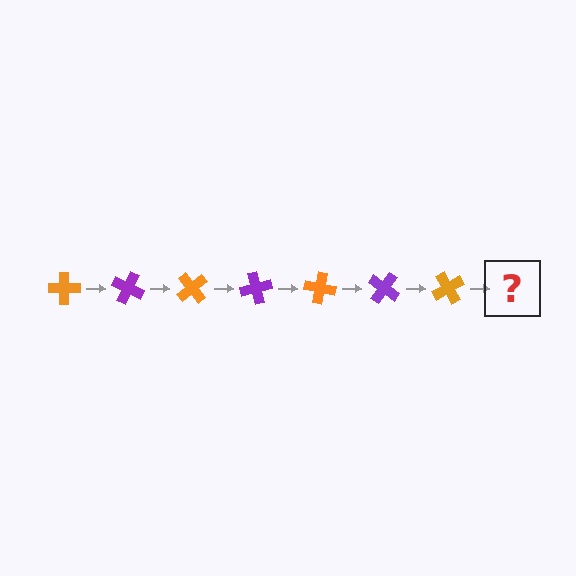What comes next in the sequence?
The next element should be a purple cross, rotated 175 degrees from the start.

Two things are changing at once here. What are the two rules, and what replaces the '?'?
The two rules are that it rotates 25 degrees each step and the color cycles through orange and purple. The '?' should be a purple cross, rotated 175 degrees from the start.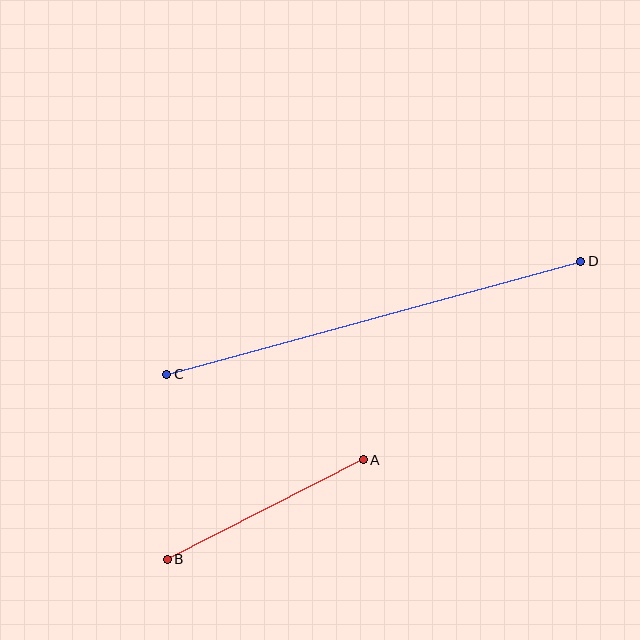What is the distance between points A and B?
The distance is approximately 220 pixels.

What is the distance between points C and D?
The distance is approximately 429 pixels.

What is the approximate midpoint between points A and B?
The midpoint is at approximately (265, 510) pixels.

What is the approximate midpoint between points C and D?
The midpoint is at approximately (374, 318) pixels.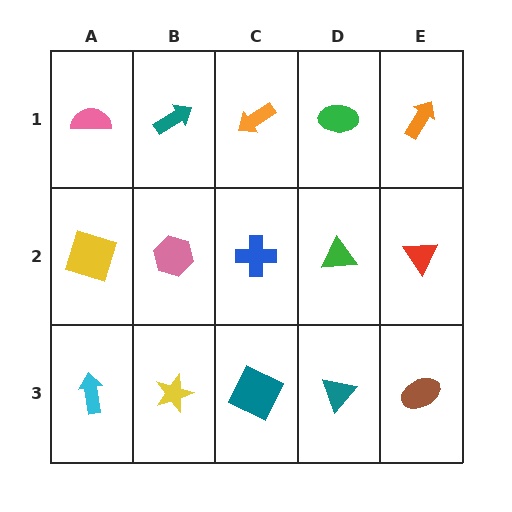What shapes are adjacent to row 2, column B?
A teal arrow (row 1, column B), a yellow star (row 3, column B), a yellow square (row 2, column A), a blue cross (row 2, column C).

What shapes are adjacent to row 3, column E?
A red triangle (row 2, column E), a teal triangle (row 3, column D).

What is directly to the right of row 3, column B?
A teal square.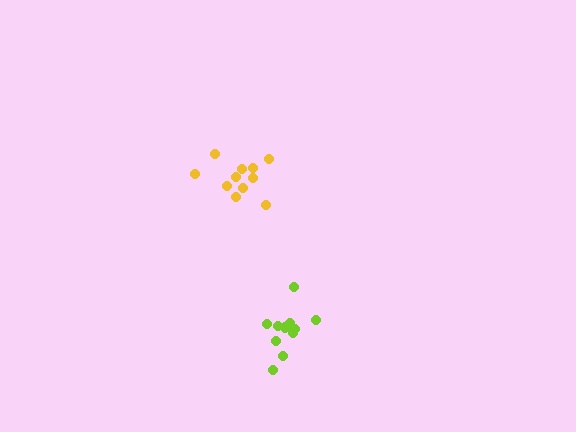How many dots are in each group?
Group 1: 11 dots, Group 2: 11 dots (22 total).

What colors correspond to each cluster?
The clusters are colored: yellow, lime.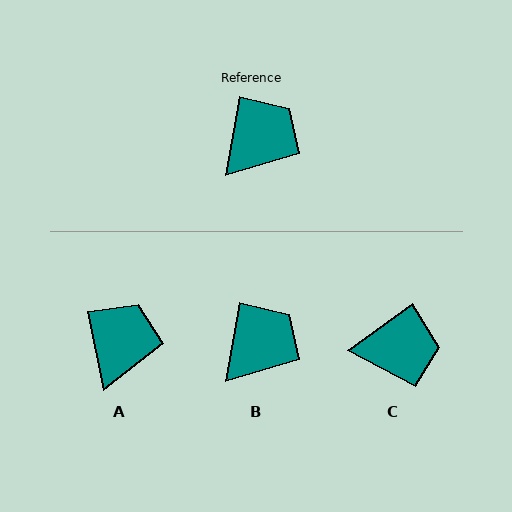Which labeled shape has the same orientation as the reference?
B.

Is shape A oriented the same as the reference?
No, it is off by about 21 degrees.